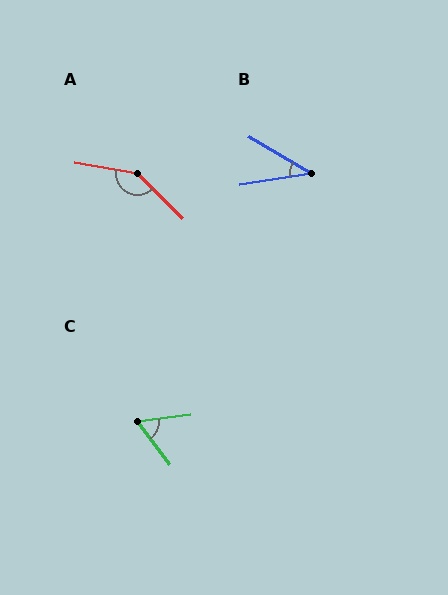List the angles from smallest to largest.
B (39°), C (60°), A (146°).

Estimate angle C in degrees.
Approximately 60 degrees.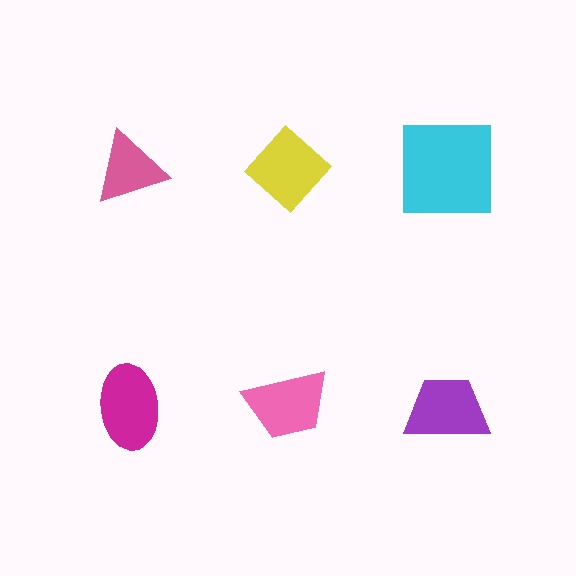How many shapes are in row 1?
3 shapes.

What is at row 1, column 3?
A cyan square.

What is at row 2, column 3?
A purple trapezoid.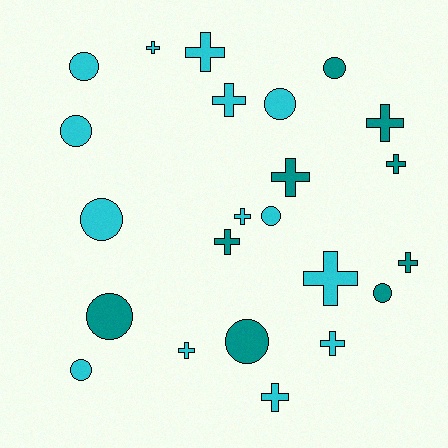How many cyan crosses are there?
There are 8 cyan crosses.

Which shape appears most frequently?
Cross, with 13 objects.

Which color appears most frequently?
Cyan, with 14 objects.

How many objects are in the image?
There are 23 objects.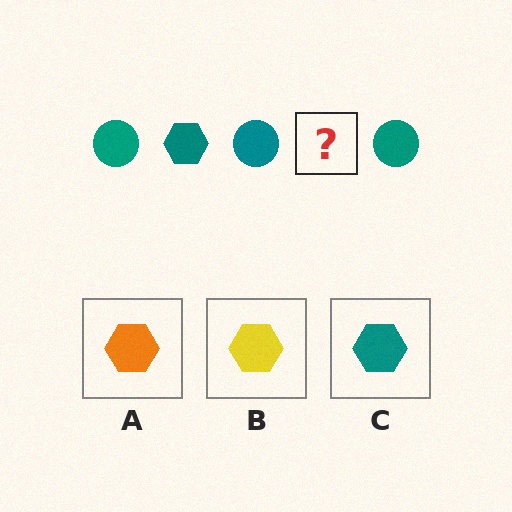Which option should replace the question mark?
Option C.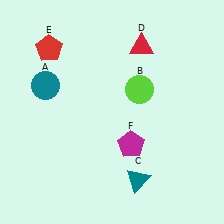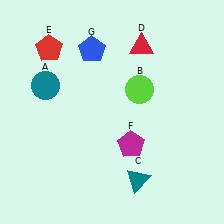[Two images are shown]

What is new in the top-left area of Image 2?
A blue pentagon (G) was added in the top-left area of Image 2.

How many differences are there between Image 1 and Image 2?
There is 1 difference between the two images.